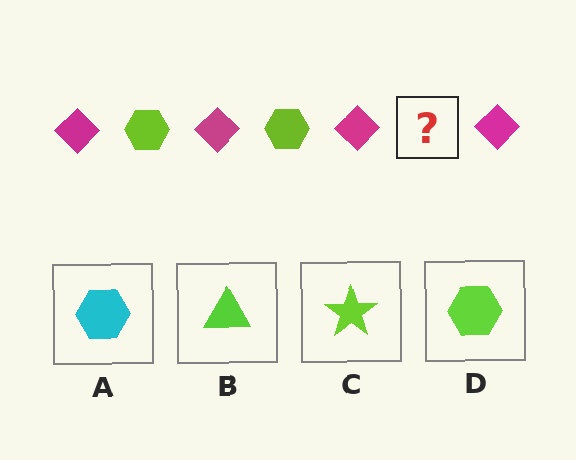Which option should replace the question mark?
Option D.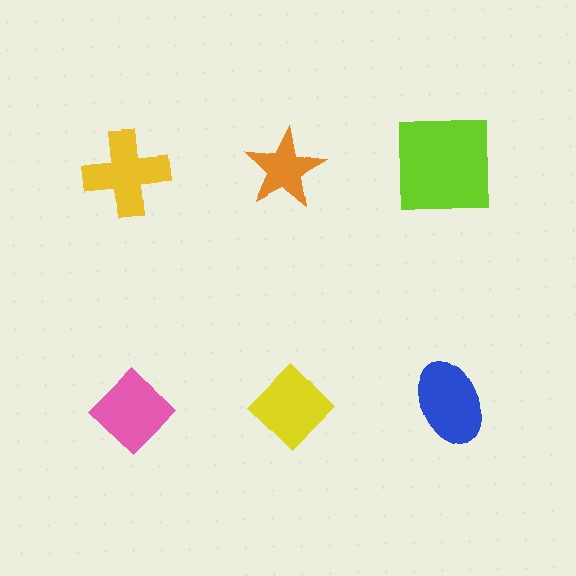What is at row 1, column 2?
An orange star.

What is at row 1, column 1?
A yellow cross.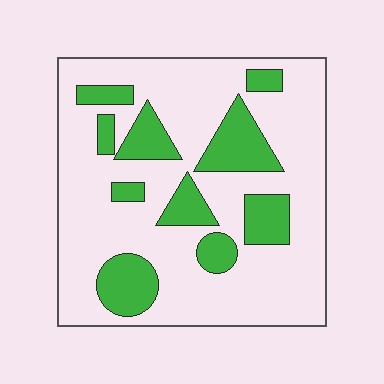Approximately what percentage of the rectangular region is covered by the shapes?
Approximately 25%.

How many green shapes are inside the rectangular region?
10.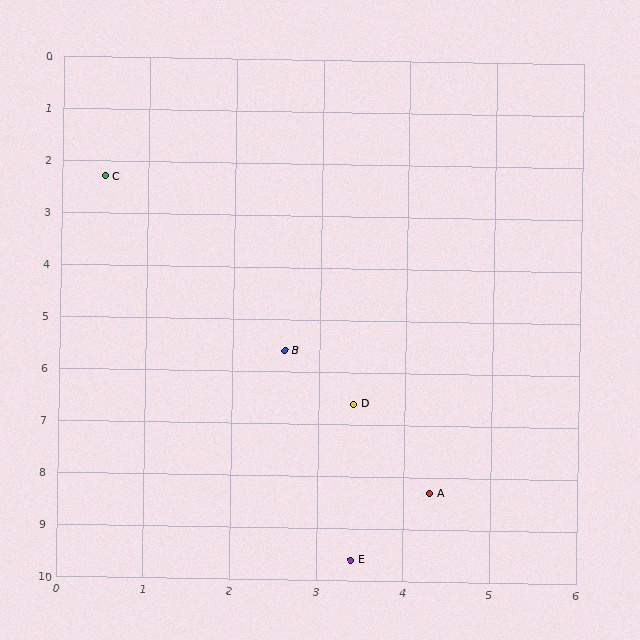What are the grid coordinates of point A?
Point A is at approximately (4.3, 8.3).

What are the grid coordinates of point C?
Point C is at approximately (0.5, 2.3).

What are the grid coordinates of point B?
Point B is at approximately (2.6, 5.6).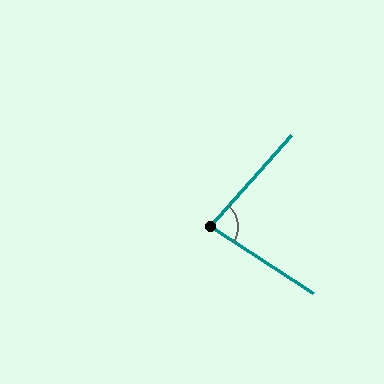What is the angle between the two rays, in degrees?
Approximately 82 degrees.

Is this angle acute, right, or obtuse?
It is acute.